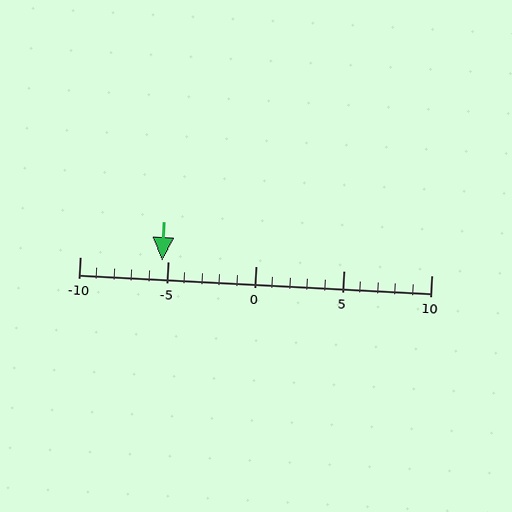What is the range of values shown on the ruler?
The ruler shows values from -10 to 10.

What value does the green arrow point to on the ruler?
The green arrow points to approximately -5.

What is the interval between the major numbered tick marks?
The major tick marks are spaced 5 units apart.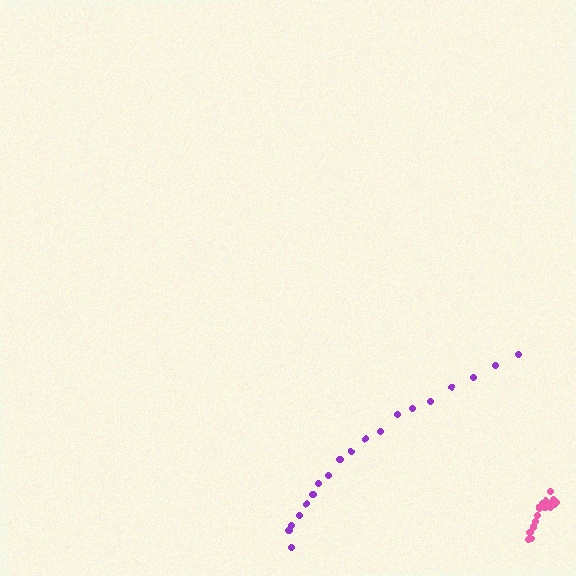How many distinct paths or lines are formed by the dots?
There are 2 distinct paths.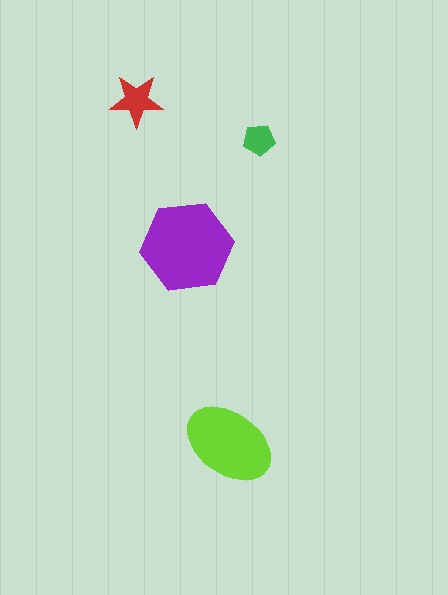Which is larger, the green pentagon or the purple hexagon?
The purple hexagon.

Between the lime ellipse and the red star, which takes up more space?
The lime ellipse.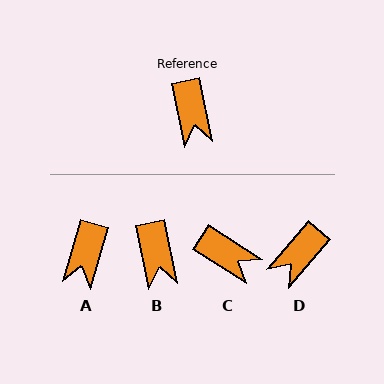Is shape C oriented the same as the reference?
No, it is off by about 46 degrees.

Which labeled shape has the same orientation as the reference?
B.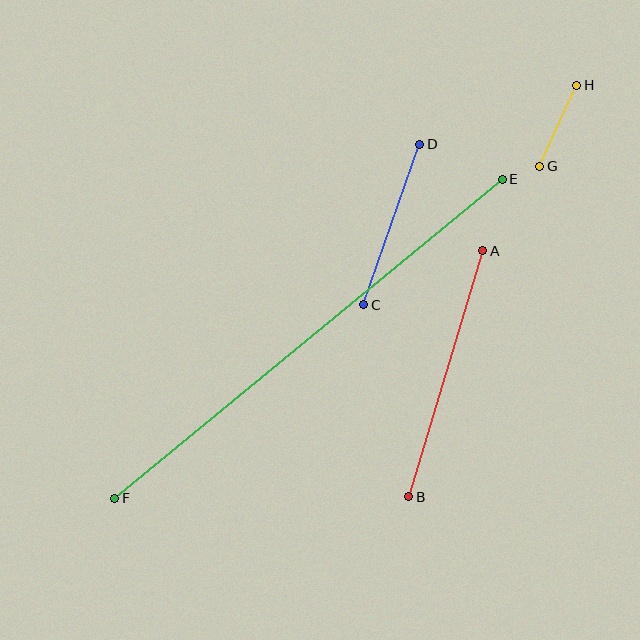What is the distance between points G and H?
The distance is approximately 89 pixels.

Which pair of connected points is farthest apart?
Points E and F are farthest apart.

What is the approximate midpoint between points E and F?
The midpoint is at approximately (308, 339) pixels.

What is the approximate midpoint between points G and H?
The midpoint is at approximately (558, 126) pixels.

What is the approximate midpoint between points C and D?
The midpoint is at approximately (392, 224) pixels.